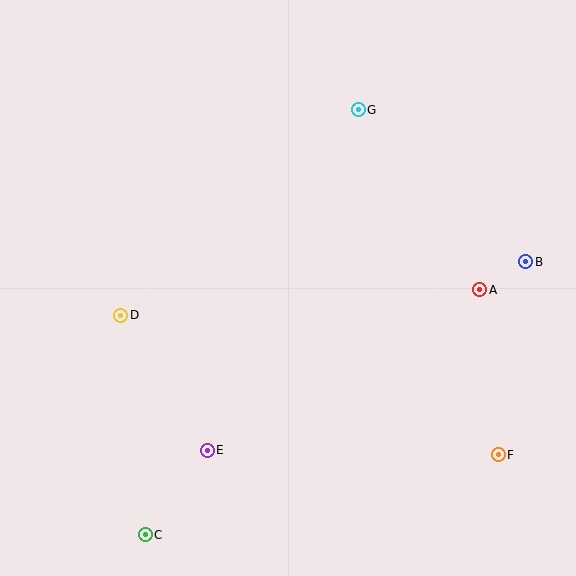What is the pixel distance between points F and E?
The distance between F and E is 291 pixels.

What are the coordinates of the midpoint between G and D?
The midpoint between G and D is at (240, 213).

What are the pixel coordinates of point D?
Point D is at (121, 315).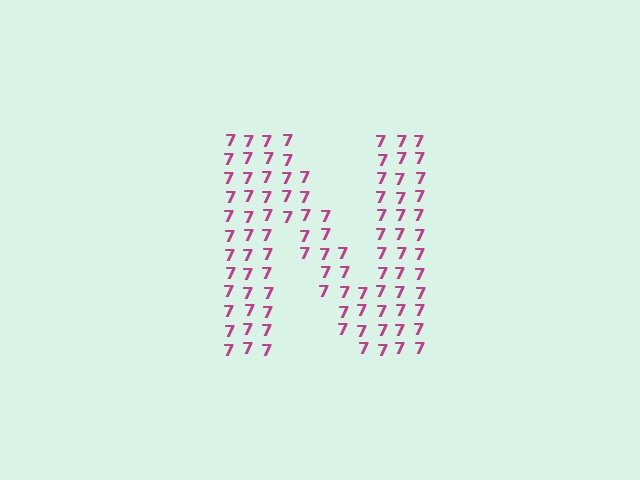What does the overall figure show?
The overall figure shows the letter N.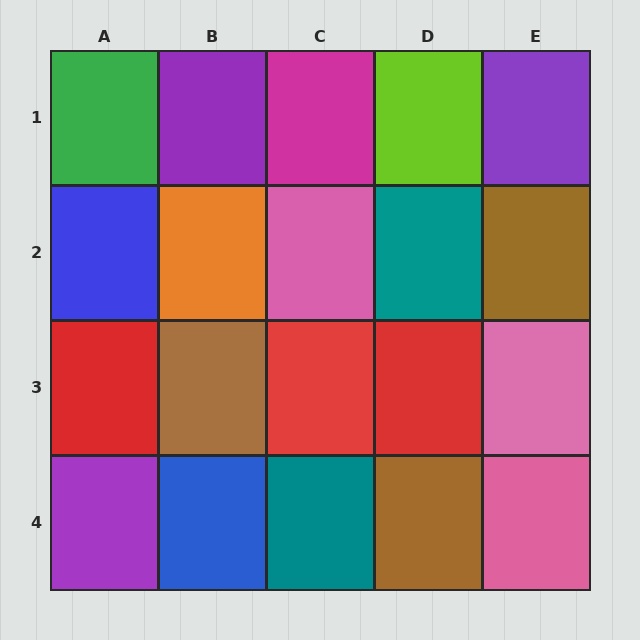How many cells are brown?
3 cells are brown.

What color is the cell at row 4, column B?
Blue.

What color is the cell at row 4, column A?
Purple.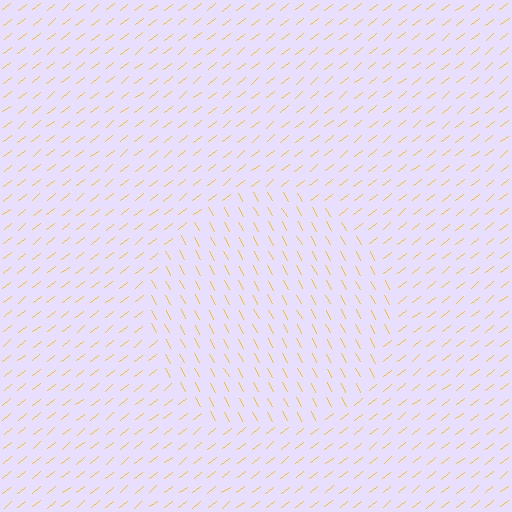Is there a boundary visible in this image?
Yes, there is a texture boundary formed by a change in line orientation.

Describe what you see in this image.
The image is filled with small yellow line segments. A circle region in the image has lines oriented differently from the surrounding lines, creating a visible texture boundary.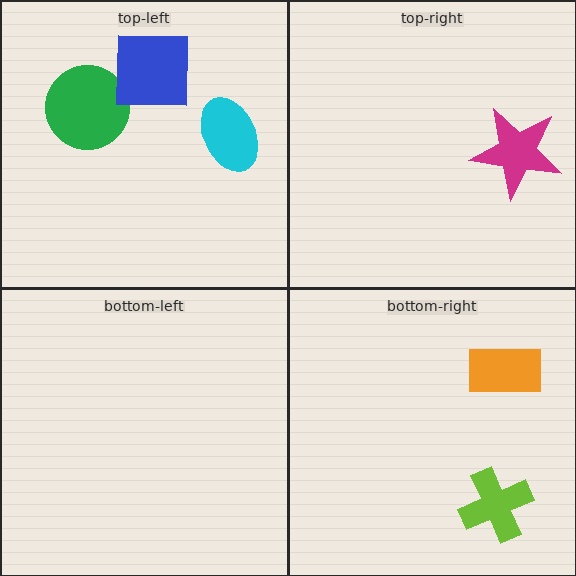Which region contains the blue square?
The top-left region.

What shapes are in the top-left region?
The green circle, the cyan ellipse, the blue square.